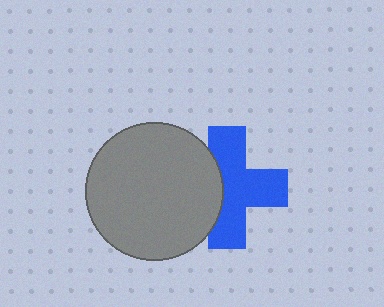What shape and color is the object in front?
The object in front is a gray circle.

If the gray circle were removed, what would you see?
You would see the complete blue cross.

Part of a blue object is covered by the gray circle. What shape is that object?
It is a cross.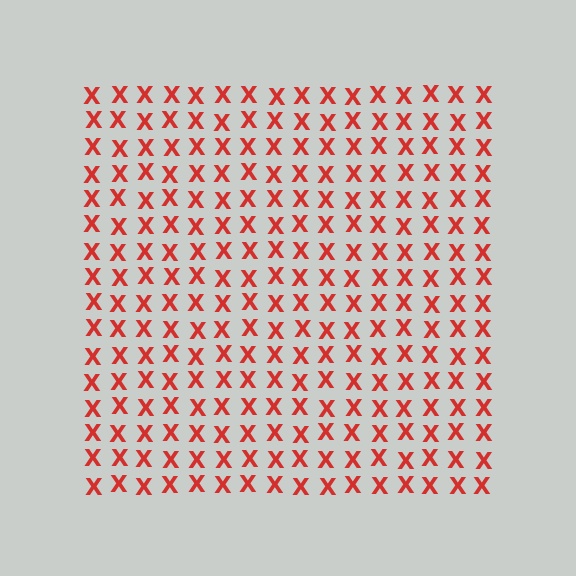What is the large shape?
The large shape is a square.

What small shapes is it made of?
It is made of small letter X's.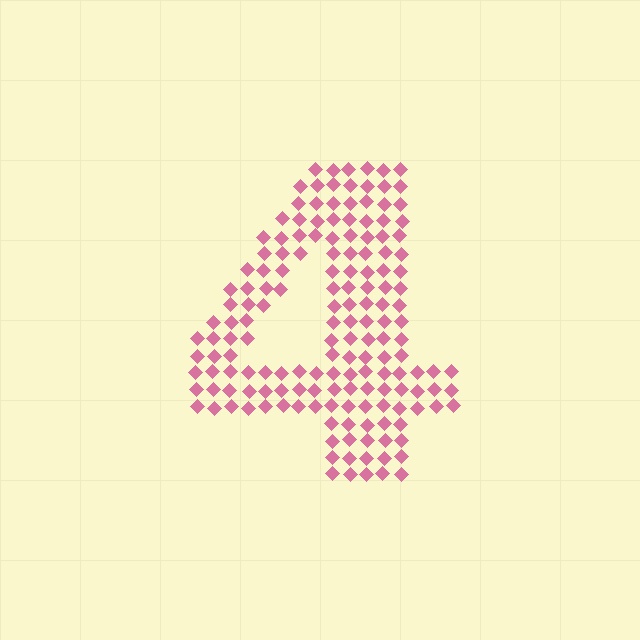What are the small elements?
The small elements are diamonds.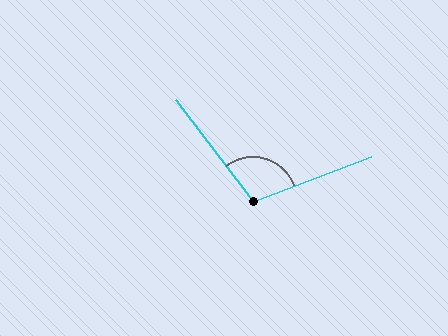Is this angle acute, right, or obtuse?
It is obtuse.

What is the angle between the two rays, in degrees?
Approximately 107 degrees.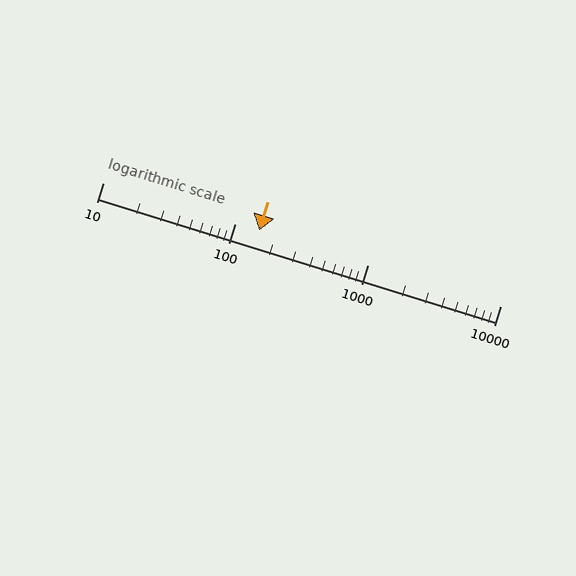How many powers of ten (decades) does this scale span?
The scale spans 3 decades, from 10 to 10000.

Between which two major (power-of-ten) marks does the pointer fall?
The pointer is between 100 and 1000.